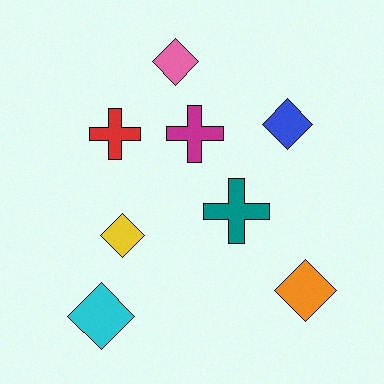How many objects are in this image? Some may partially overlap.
There are 8 objects.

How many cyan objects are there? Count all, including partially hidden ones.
There is 1 cyan object.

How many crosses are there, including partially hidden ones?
There are 3 crosses.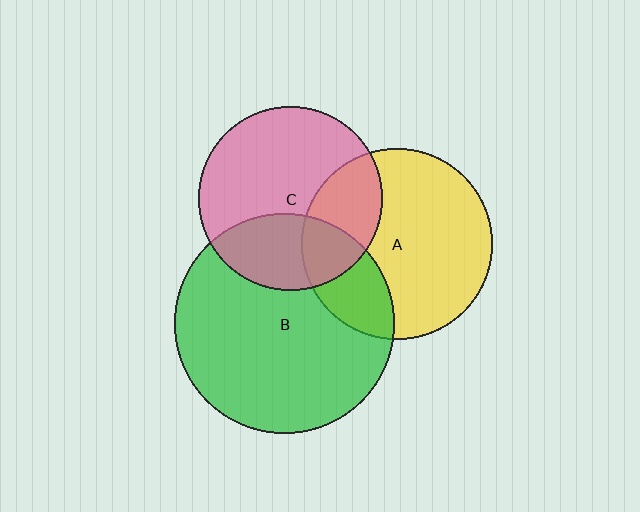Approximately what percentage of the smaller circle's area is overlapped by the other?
Approximately 25%.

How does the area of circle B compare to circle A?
Approximately 1.3 times.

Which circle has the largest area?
Circle B (green).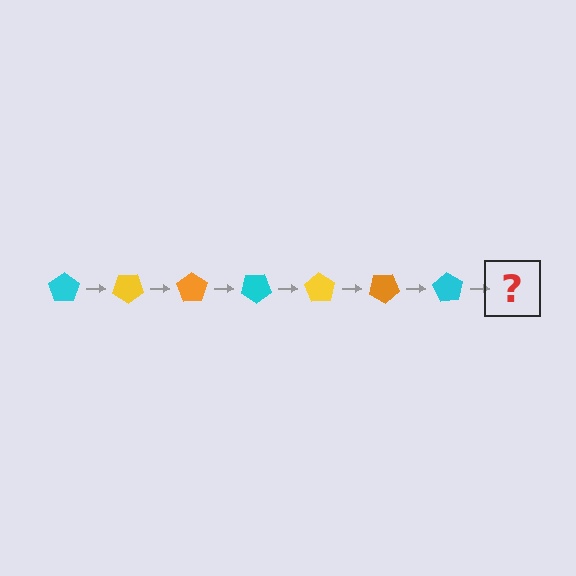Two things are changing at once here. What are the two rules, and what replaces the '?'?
The two rules are that it rotates 35 degrees each step and the color cycles through cyan, yellow, and orange. The '?' should be a yellow pentagon, rotated 245 degrees from the start.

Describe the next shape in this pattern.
It should be a yellow pentagon, rotated 245 degrees from the start.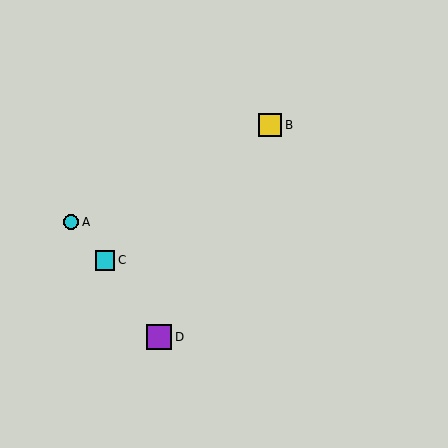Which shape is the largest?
The purple square (labeled D) is the largest.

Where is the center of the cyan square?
The center of the cyan square is at (105, 260).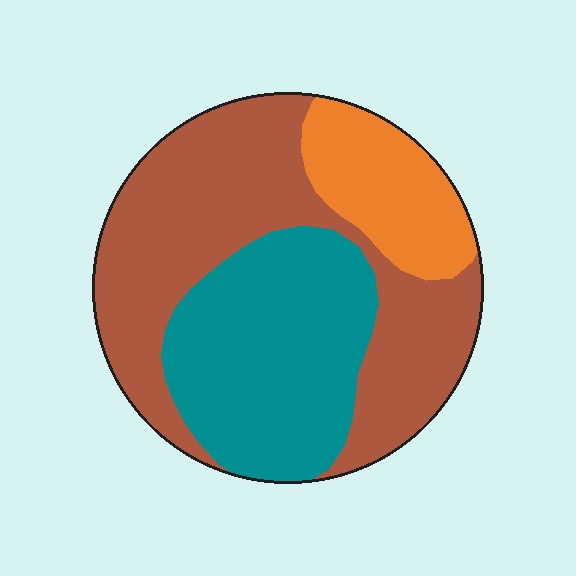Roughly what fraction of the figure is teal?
Teal takes up about one third (1/3) of the figure.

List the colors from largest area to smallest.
From largest to smallest: brown, teal, orange.